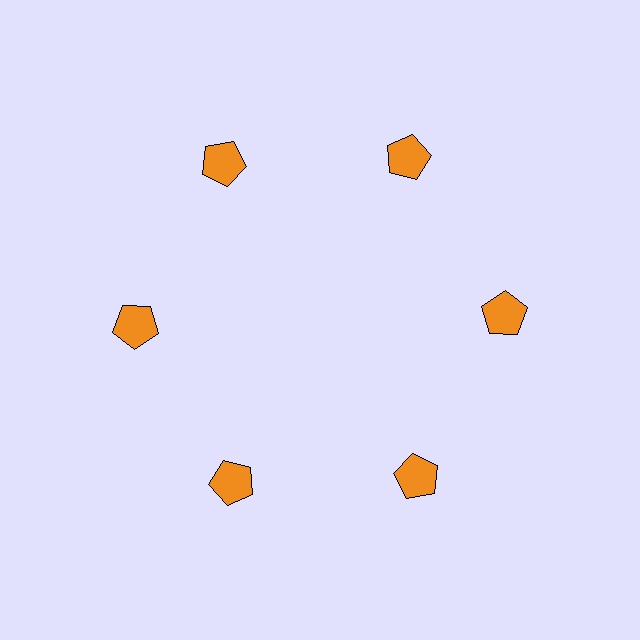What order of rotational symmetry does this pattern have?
This pattern has 6-fold rotational symmetry.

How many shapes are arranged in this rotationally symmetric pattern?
There are 6 shapes, arranged in 6 groups of 1.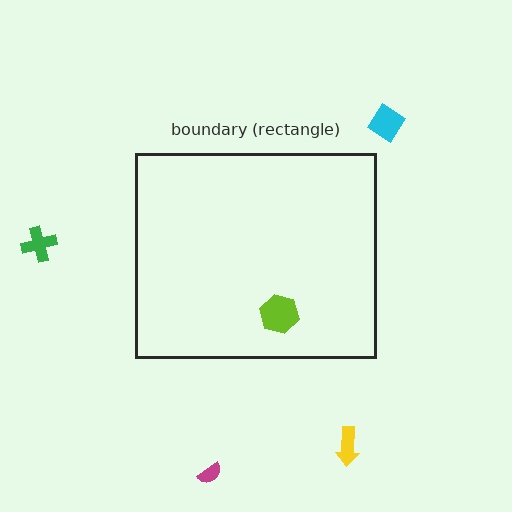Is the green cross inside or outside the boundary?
Outside.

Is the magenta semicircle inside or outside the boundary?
Outside.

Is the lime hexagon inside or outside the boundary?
Inside.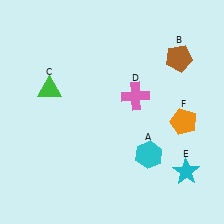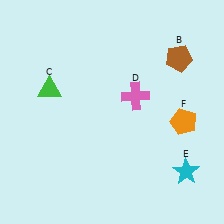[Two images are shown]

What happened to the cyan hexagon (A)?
The cyan hexagon (A) was removed in Image 2. It was in the bottom-right area of Image 1.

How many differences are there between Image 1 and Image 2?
There is 1 difference between the two images.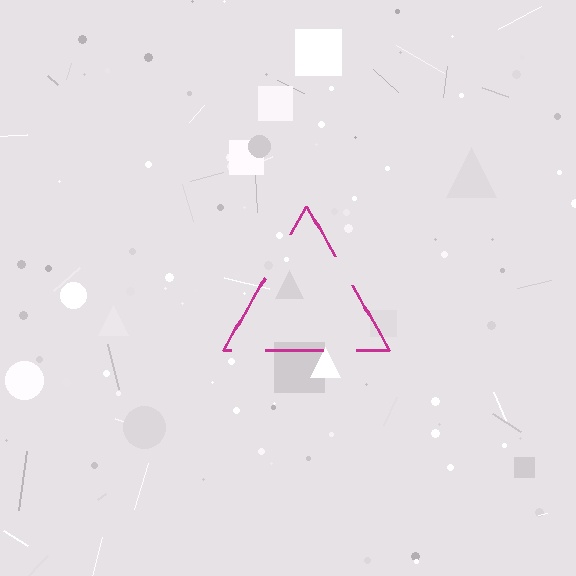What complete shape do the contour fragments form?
The contour fragments form a triangle.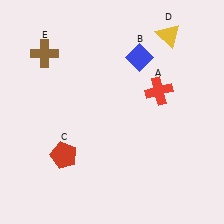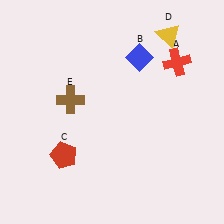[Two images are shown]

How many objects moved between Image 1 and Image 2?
2 objects moved between the two images.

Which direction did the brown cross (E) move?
The brown cross (E) moved down.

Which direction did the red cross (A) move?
The red cross (A) moved up.